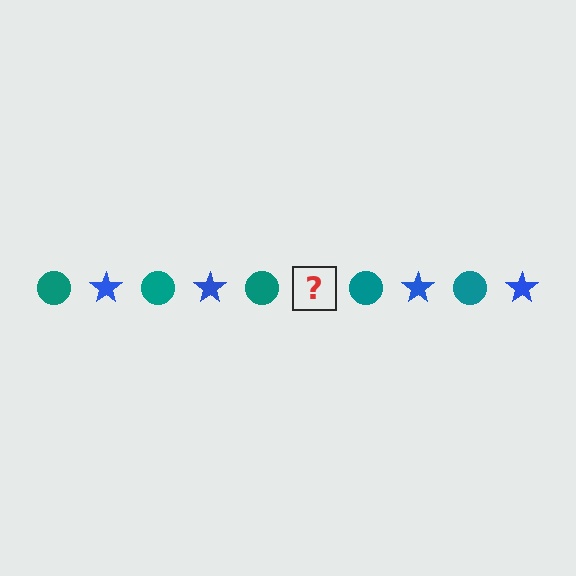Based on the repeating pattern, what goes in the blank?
The blank should be a blue star.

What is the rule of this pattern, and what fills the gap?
The rule is that the pattern alternates between teal circle and blue star. The gap should be filled with a blue star.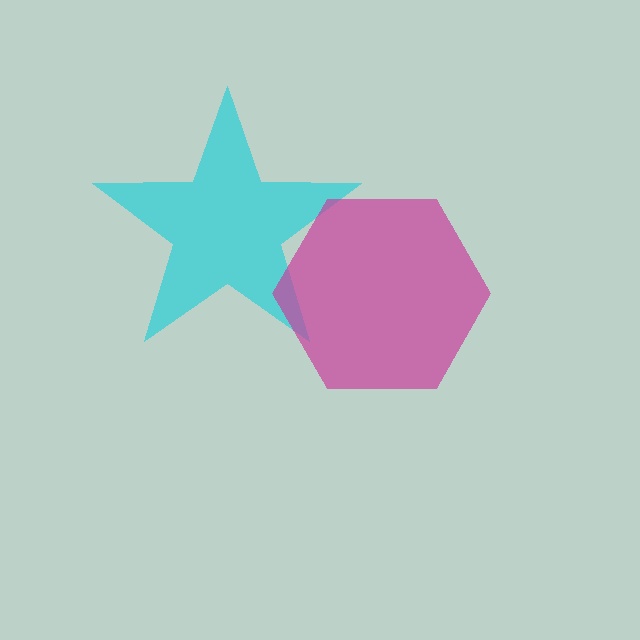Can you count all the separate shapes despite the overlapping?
Yes, there are 2 separate shapes.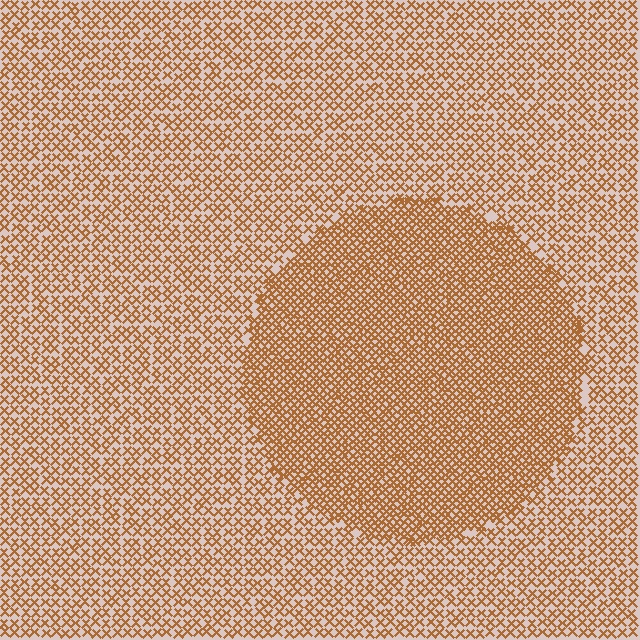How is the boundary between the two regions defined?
The boundary is defined by a change in element density (approximately 1.9x ratio). All elements are the same color, size, and shape.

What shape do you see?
I see a circle.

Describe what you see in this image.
The image contains small brown elements arranged at two different densities. A circle-shaped region is visible where the elements are more densely packed than the surrounding area.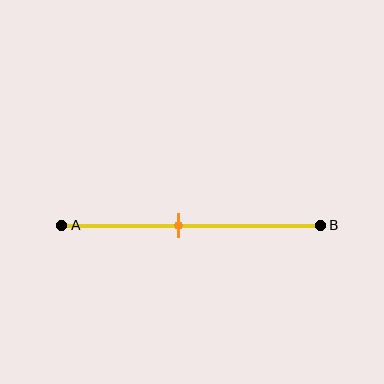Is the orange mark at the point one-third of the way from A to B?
No, the mark is at about 45% from A, not at the 33% one-third point.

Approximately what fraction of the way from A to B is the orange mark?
The orange mark is approximately 45% of the way from A to B.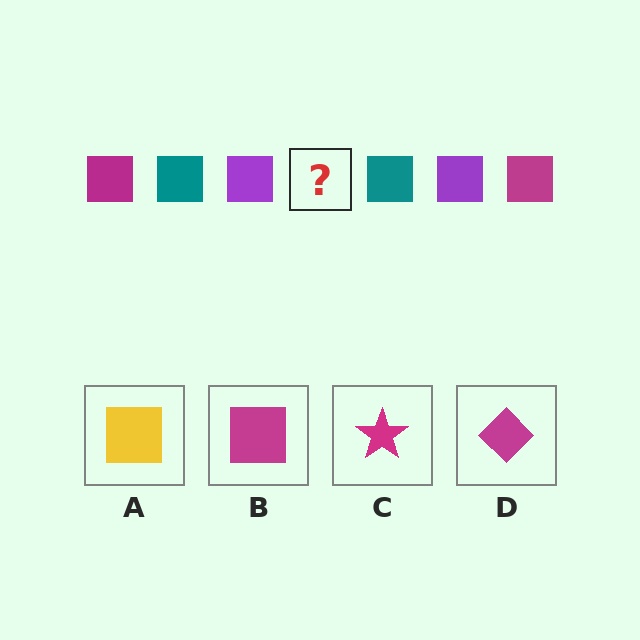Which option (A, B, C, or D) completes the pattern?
B.